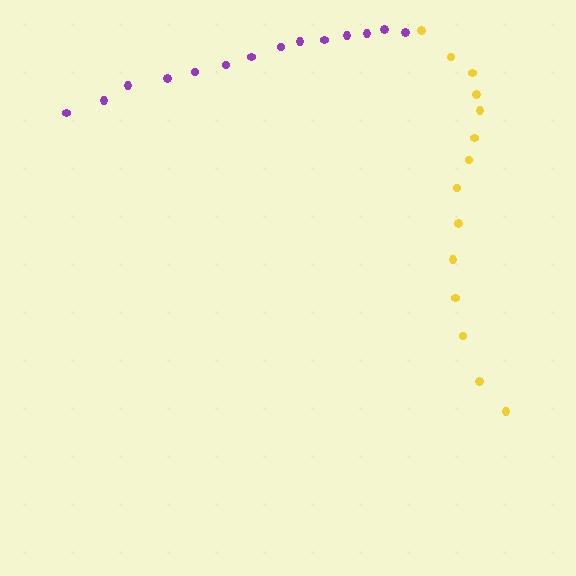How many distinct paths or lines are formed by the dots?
There are 2 distinct paths.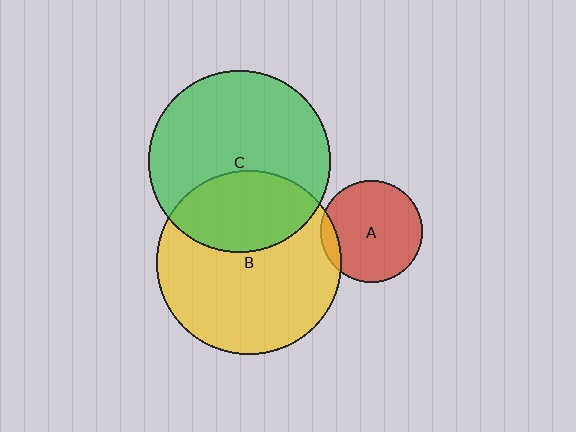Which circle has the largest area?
Circle B (yellow).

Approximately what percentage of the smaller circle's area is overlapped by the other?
Approximately 35%.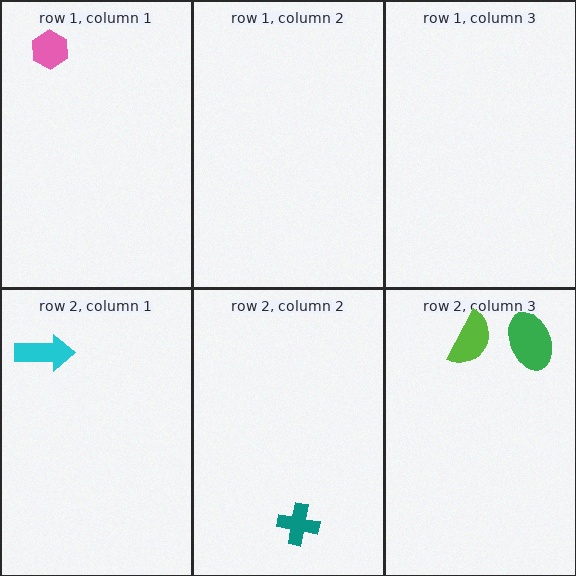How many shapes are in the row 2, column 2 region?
1.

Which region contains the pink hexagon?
The row 1, column 1 region.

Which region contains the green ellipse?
The row 2, column 3 region.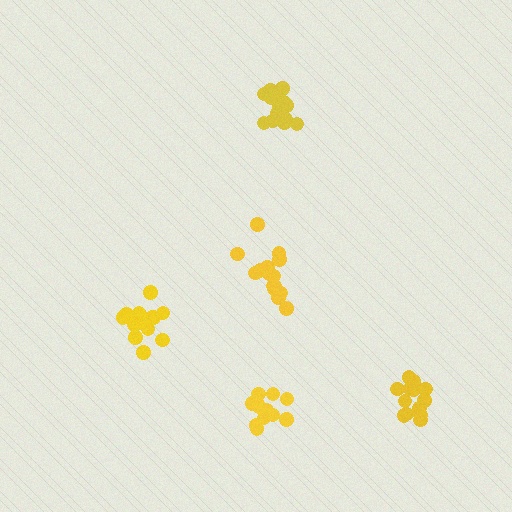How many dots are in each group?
Group 1: 12 dots, Group 2: 15 dots, Group 3: 15 dots, Group 4: 13 dots, Group 5: 16 dots (71 total).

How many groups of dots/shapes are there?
There are 5 groups.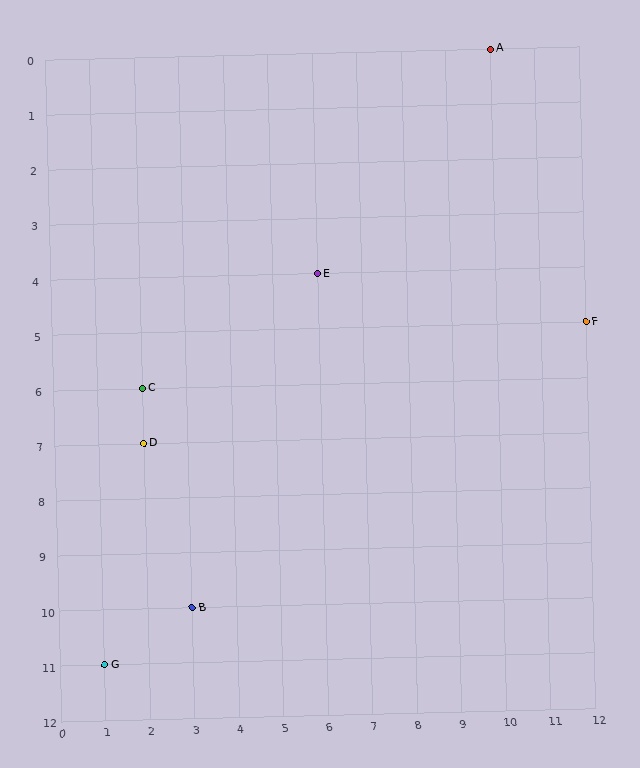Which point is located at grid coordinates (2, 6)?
Point C is at (2, 6).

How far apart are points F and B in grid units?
Points F and B are 9 columns and 5 rows apart (about 10.3 grid units diagonally).